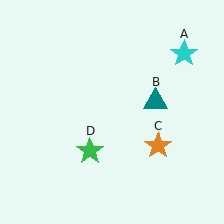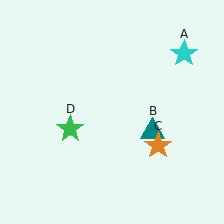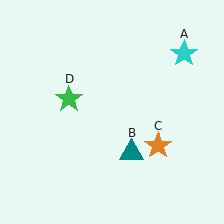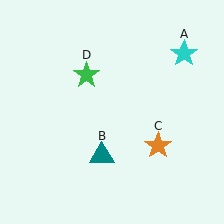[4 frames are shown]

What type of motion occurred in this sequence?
The teal triangle (object B), green star (object D) rotated clockwise around the center of the scene.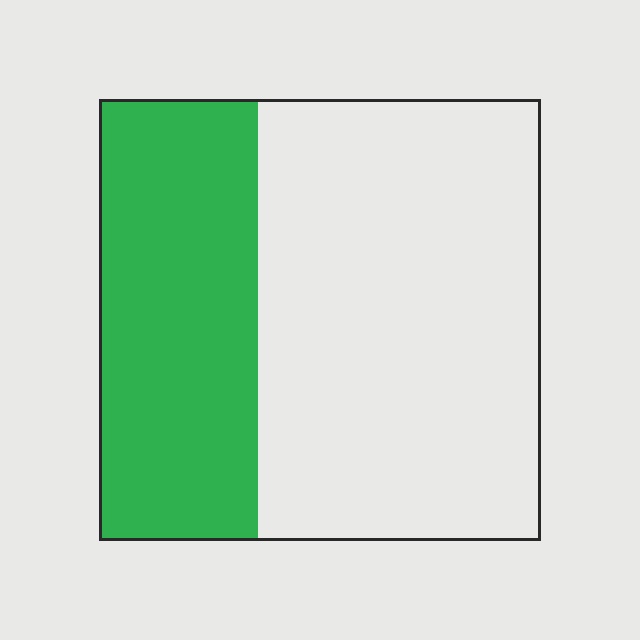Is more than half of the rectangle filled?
No.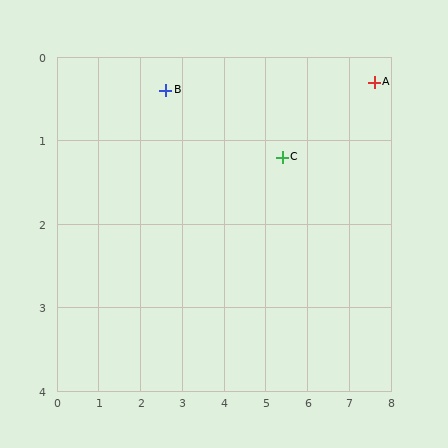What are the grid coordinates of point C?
Point C is at approximately (5.4, 1.2).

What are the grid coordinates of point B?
Point B is at approximately (2.6, 0.4).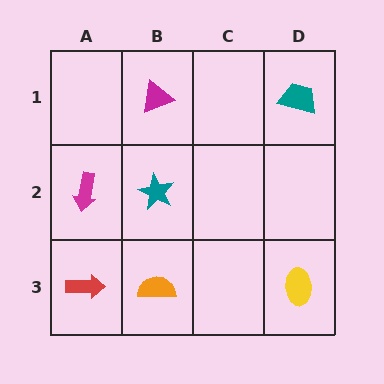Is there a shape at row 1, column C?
No, that cell is empty.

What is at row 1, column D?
A teal trapezoid.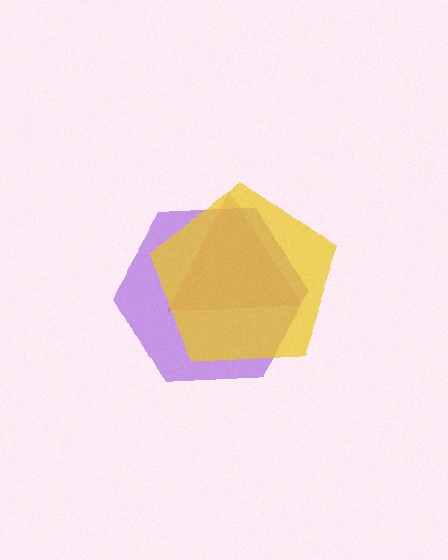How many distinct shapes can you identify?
There are 3 distinct shapes: a pink triangle, a purple hexagon, a yellow pentagon.